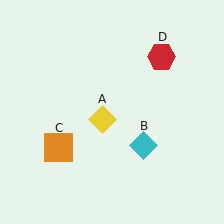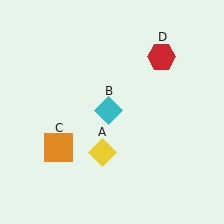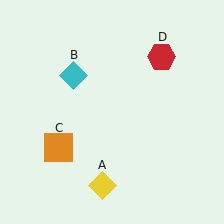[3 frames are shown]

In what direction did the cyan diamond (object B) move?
The cyan diamond (object B) moved up and to the left.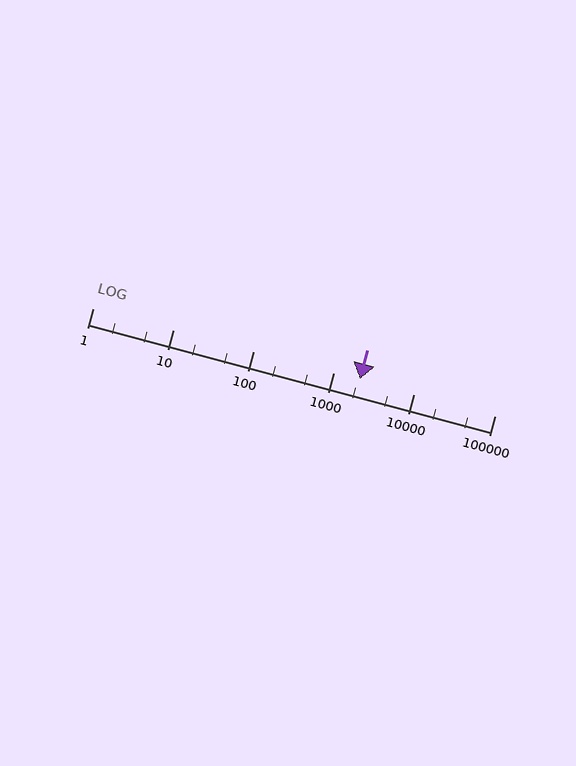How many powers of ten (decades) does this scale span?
The scale spans 5 decades, from 1 to 100000.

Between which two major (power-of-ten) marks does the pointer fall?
The pointer is between 1000 and 10000.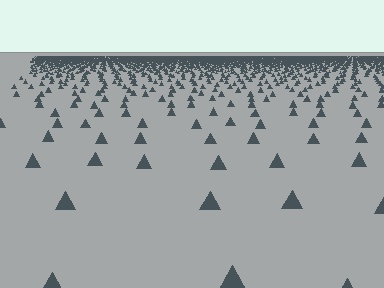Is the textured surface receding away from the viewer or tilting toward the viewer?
The surface is receding away from the viewer. Texture elements get smaller and denser toward the top.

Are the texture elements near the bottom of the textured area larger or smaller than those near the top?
Larger. Near the bottom, elements are closer to the viewer and appear at a bigger on-screen size.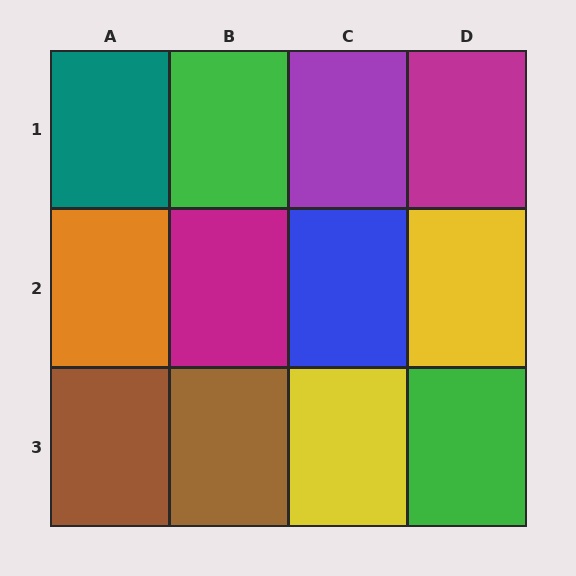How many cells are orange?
1 cell is orange.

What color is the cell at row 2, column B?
Magenta.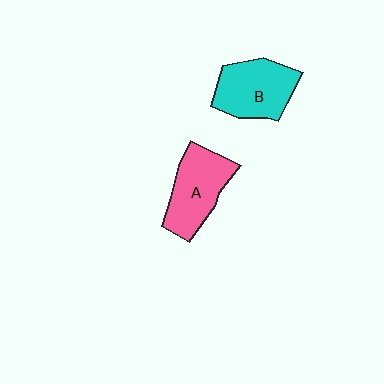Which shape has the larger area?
Shape A (pink).